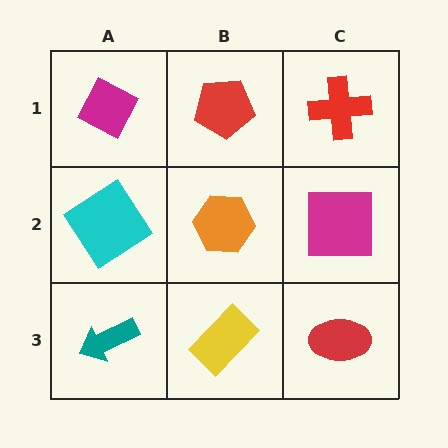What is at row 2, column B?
An orange hexagon.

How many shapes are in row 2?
3 shapes.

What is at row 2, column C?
A magenta square.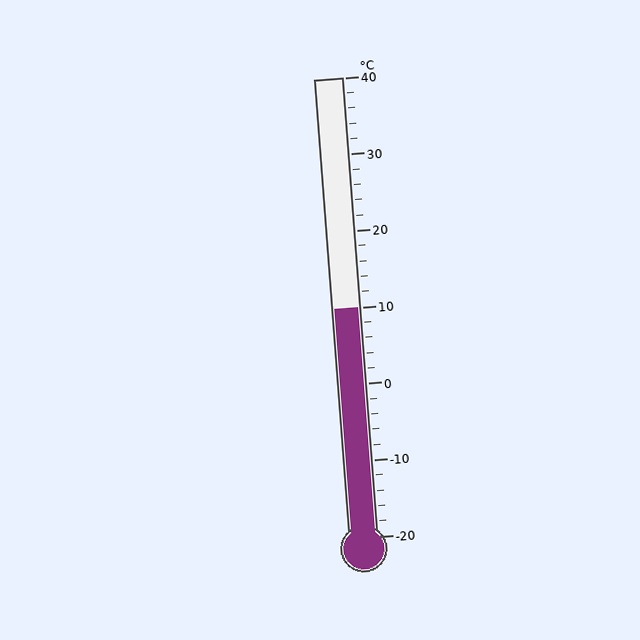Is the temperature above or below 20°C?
The temperature is below 20°C.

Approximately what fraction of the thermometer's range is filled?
The thermometer is filled to approximately 50% of its range.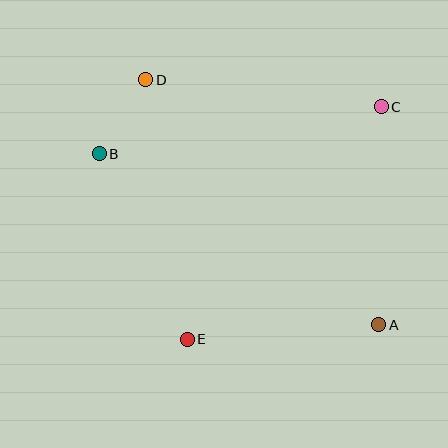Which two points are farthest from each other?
Points A and D are farthest from each other.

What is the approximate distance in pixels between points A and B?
The distance between A and B is approximately 328 pixels.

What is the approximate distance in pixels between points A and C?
The distance between A and C is approximately 218 pixels.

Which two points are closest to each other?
Points B and D are closest to each other.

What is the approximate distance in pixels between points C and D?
The distance between C and D is approximately 237 pixels.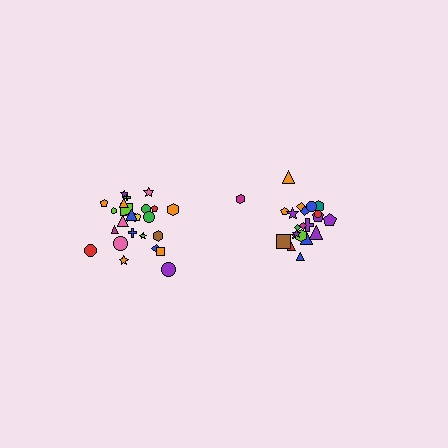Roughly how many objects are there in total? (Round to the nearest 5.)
Roughly 45 objects in total.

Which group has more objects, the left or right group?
The left group.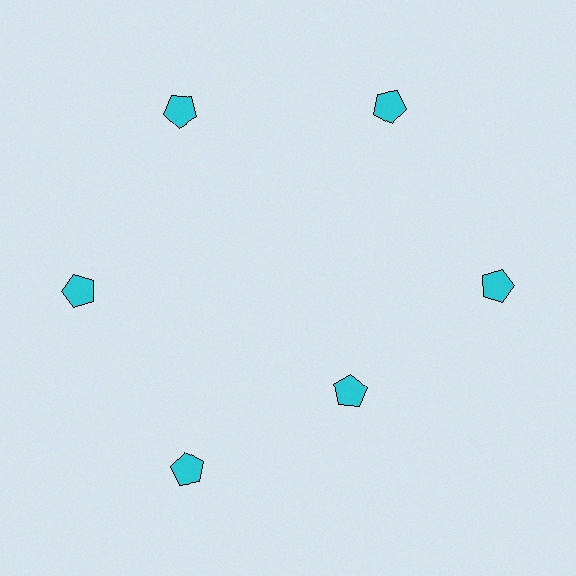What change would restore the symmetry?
The symmetry would be restored by moving it outward, back onto the ring so that all 6 pentagons sit at equal angles and equal distance from the center.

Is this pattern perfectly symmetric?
No. The 6 cyan pentagons are arranged in a ring, but one element near the 5 o'clock position is pulled inward toward the center, breaking the 6-fold rotational symmetry.